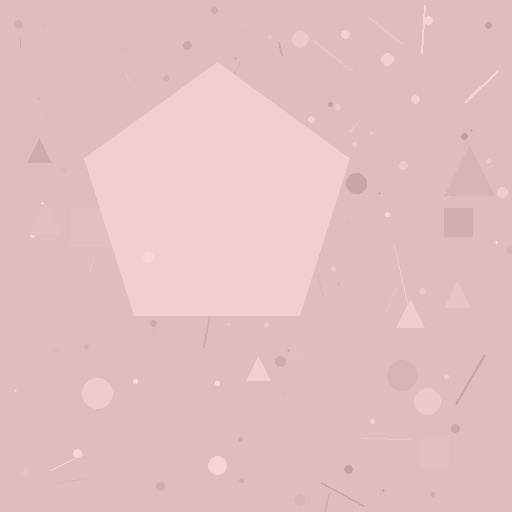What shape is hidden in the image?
A pentagon is hidden in the image.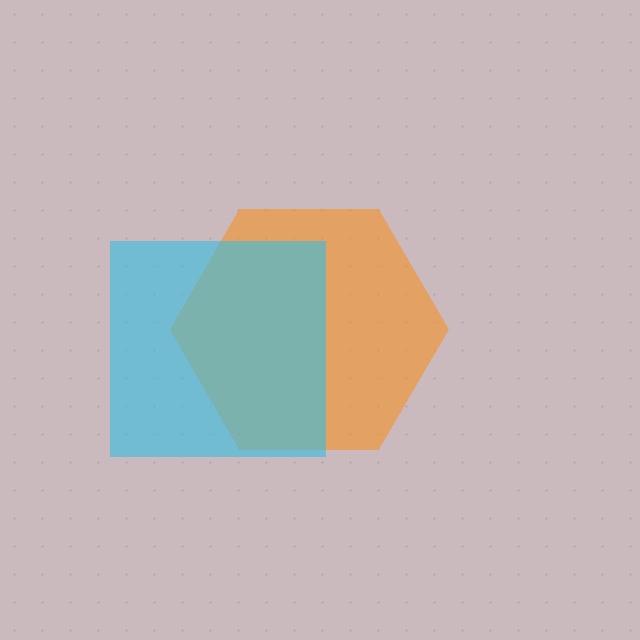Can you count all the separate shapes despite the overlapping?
Yes, there are 2 separate shapes.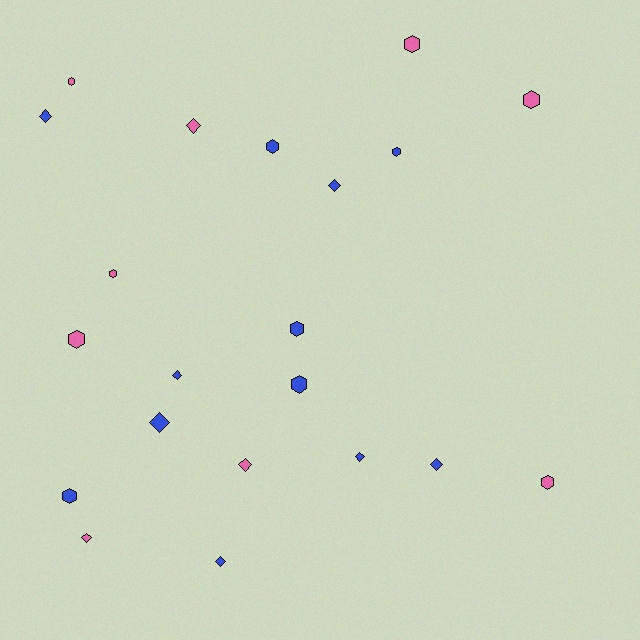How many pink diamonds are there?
There are 3 pink diamonds.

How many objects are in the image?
There are 21 objects.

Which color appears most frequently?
Blue, with 12 objects.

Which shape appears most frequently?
Hexagon, with 11 objects.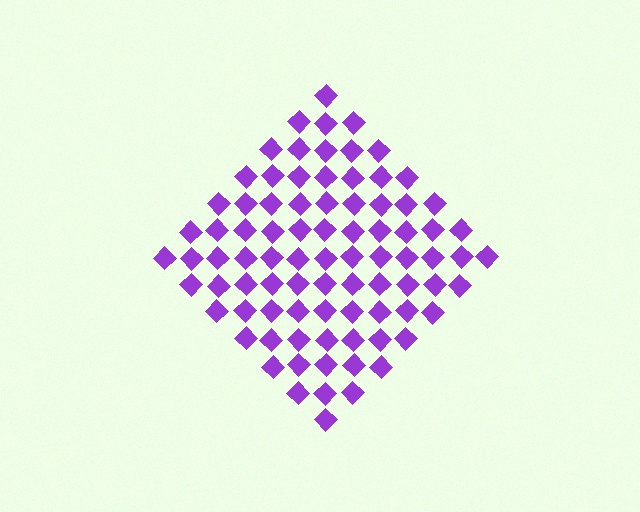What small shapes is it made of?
It is made of small diamonds.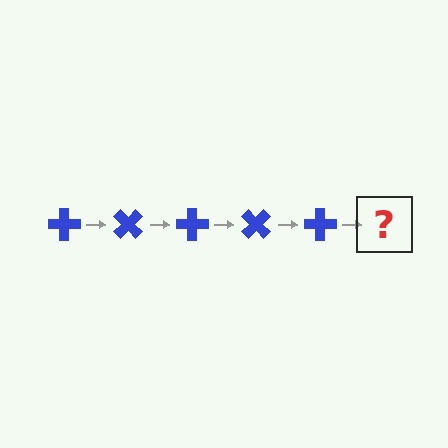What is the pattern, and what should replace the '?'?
The pattern is that the cross rotates 45 degrees each step. The '?' should be a blue cross rotated 225 degrees.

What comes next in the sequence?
The next element should be a blue cross rotated 225 degrees.